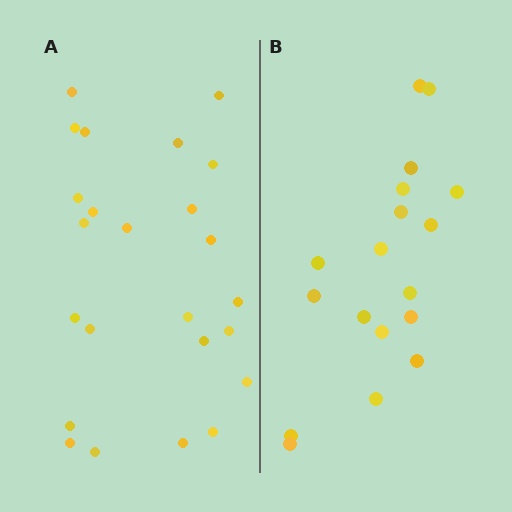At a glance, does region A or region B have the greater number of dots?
Region A (the left region) has more dots.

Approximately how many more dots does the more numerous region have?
Region A has about 6 more dots than region B.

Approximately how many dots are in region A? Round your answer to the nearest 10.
About 20 dots. (The exact count is 24, which rounds to 20.)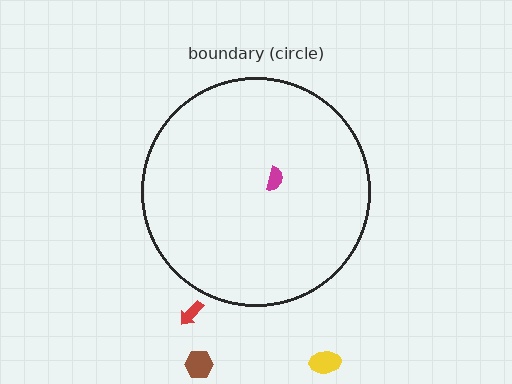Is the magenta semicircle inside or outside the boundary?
Inside.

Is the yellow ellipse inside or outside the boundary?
Outside.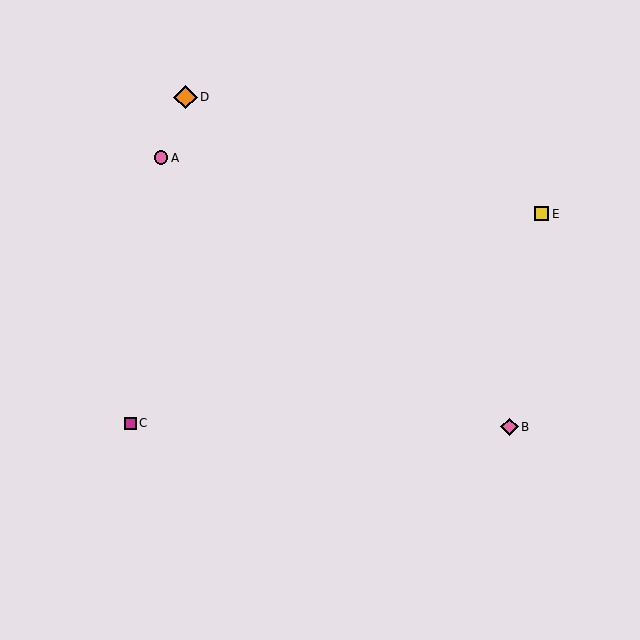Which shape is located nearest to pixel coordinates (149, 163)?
The pink circle (labeled A) at (161, 158) is nearest to that location.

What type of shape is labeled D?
Shape D is an orange diamond.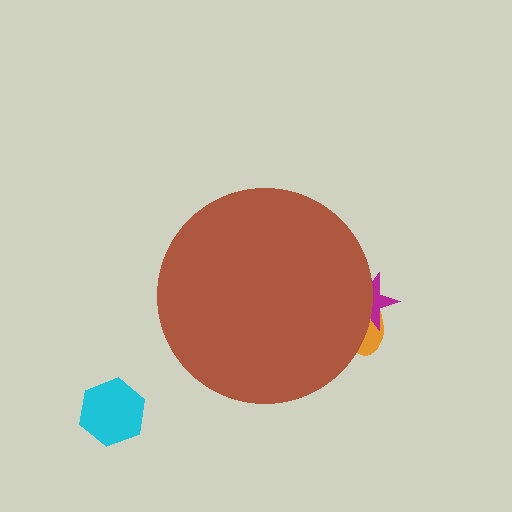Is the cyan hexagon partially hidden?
No, the cyan hexagon is fully visible.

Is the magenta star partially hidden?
Yes, the magenta star is partially hidden behind the brown circle.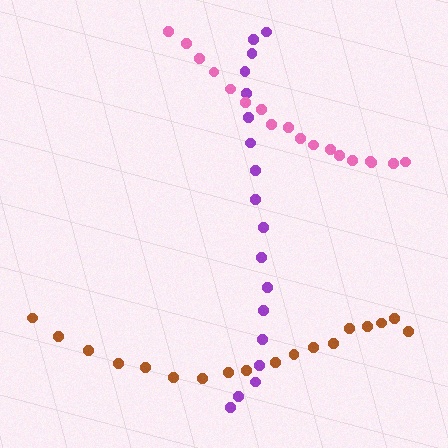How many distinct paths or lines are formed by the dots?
There are 3 distinct paths.